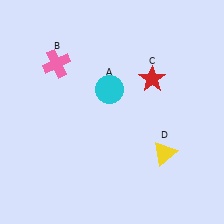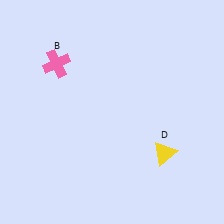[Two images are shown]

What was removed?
The red star (C), the cyan circle (A) were removed in Image 2.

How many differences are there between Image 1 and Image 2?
There are 2 differences between the two images.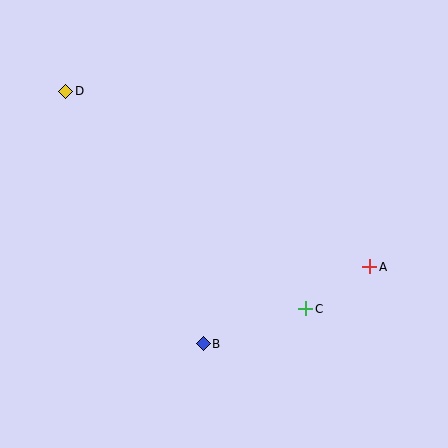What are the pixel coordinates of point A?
Point A is at (370, 267).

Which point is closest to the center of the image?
Point C at (306, 309) is closest to the center.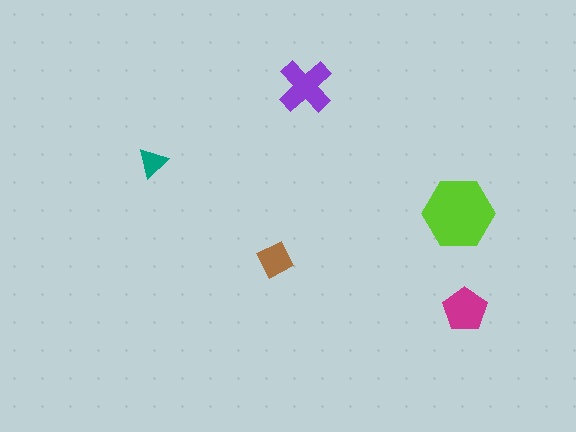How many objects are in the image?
There are 5 objects in the image.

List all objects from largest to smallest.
The lime hexagon, the purple cross, the magenta pentagon, the brown diamond, the teal triangle.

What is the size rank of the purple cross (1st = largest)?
2nd.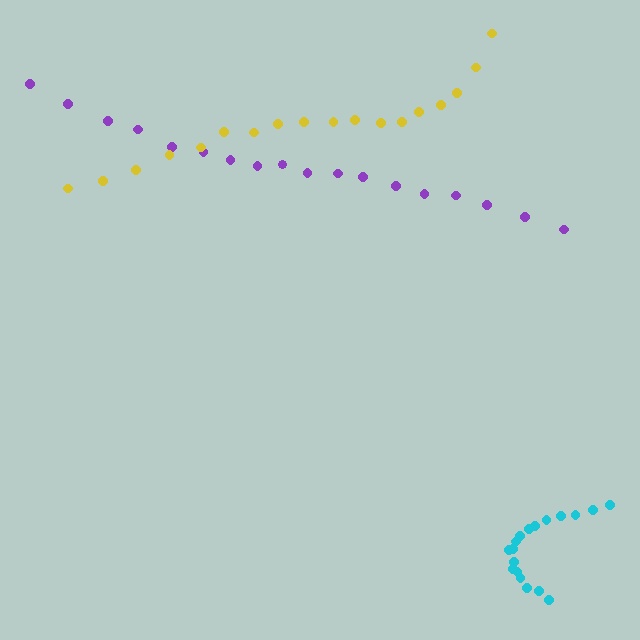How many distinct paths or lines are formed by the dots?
There are 3 distinct paths.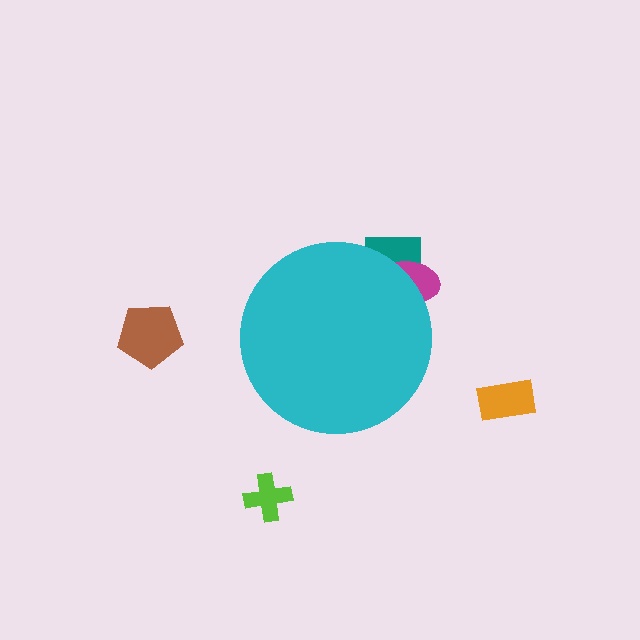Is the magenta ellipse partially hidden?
Yes, the magenta ellipse is partially hidden behind the cyan circle.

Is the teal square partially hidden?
Yes, the teal square is partially hidden behind the cyan circle.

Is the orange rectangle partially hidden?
No, the orange rectangle is fully visible.